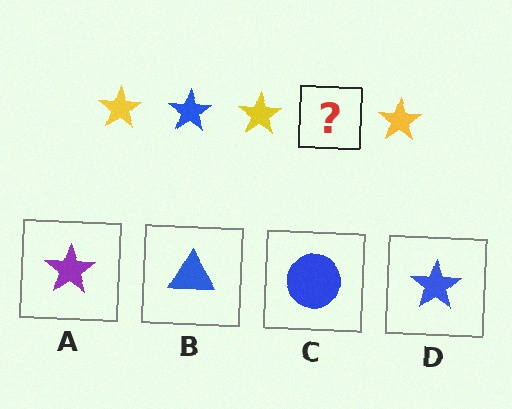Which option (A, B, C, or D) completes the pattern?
D.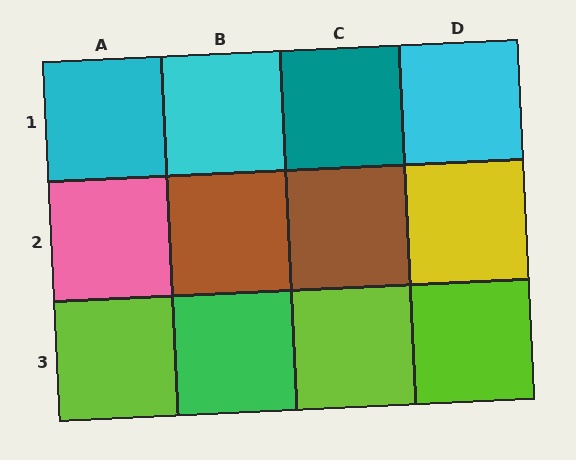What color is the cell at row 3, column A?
Lime.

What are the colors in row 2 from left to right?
Pink, brown, brown, yellow.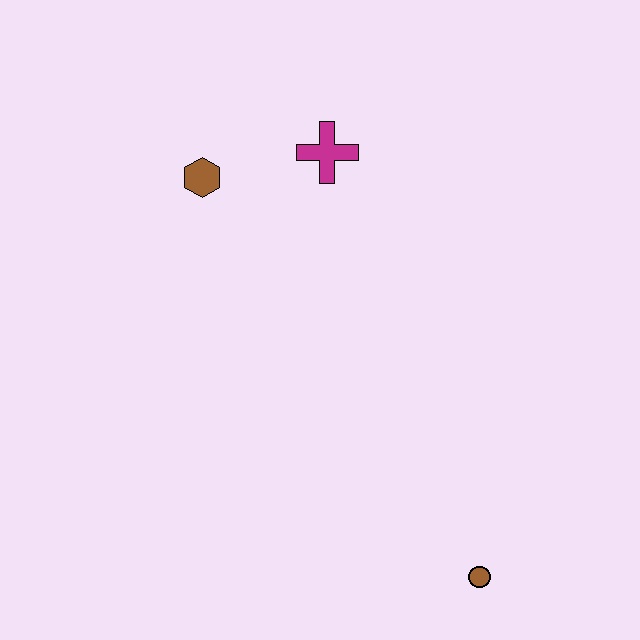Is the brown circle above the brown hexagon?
No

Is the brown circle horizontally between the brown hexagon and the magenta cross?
No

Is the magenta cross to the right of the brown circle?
No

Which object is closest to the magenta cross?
The brown hexagon is closest to the magenta cross.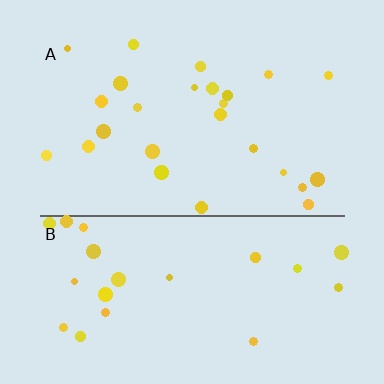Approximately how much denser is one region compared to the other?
Approximately 1.1× — region A over region B.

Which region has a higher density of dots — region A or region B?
A (the top).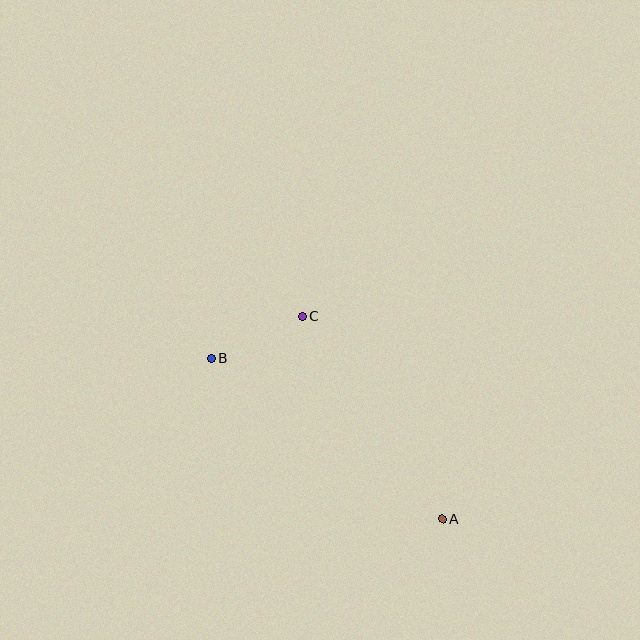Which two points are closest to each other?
Points B and C are closest to each other.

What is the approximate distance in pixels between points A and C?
The distance between A and C is approximately 246 pixels.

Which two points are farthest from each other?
Points A and B are farthest from each other.